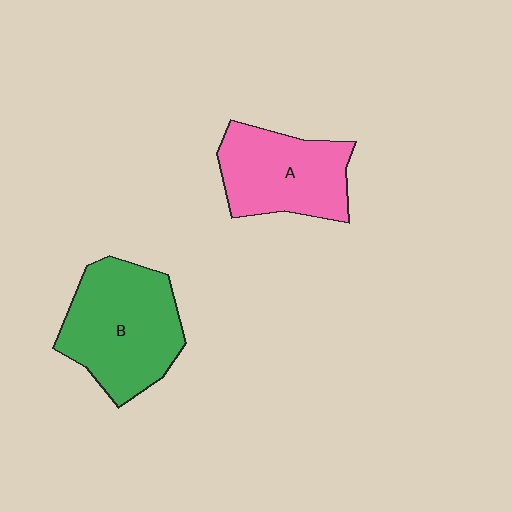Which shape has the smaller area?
Shape A (pink).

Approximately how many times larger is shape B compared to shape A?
Approximately 1.2 times.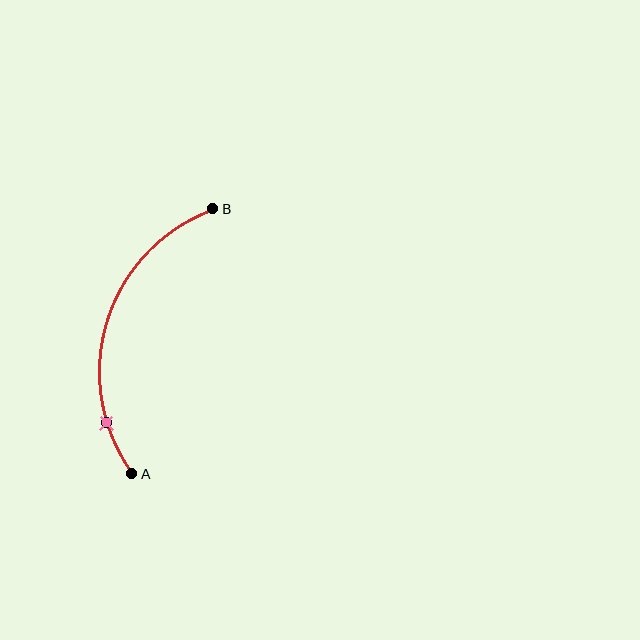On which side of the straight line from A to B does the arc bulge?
The arc bulges to the left of the straight line connecting A and B.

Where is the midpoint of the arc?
The arc midpoint is the point on the curve farthest from the straight line joining A and B. It sits to the left of that line.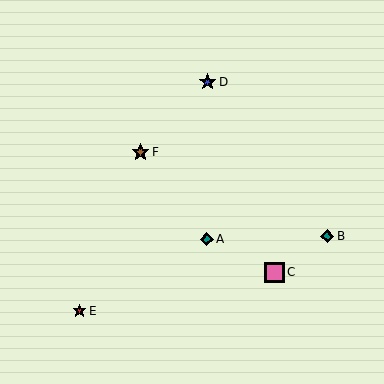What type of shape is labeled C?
Shape C is a pink square.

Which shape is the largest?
The pink square (labeled C) is the largest.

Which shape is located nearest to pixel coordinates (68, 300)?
The red star (labeled E) at (79, 311) is nearest to that location.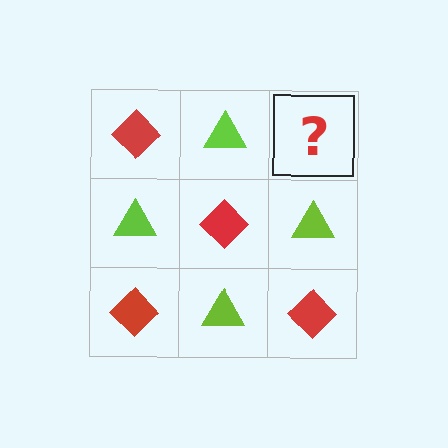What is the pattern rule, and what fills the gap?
The rule is that it alternates red diamond and lime triangle in a checkerboard pattern. The gap should be filled with a red diamond.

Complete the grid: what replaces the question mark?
The question mark should be replaced with a red diamond.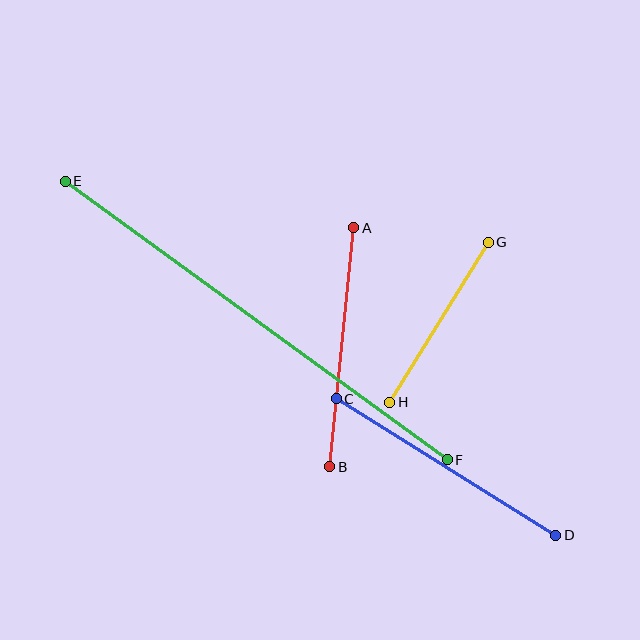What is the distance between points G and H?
The distance is approximately 188 pixels.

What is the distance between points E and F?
The distance is approximately 472 pixels.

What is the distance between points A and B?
The distance is approximately 241 pixels.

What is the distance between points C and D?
The distance is approximately 259 pixels.